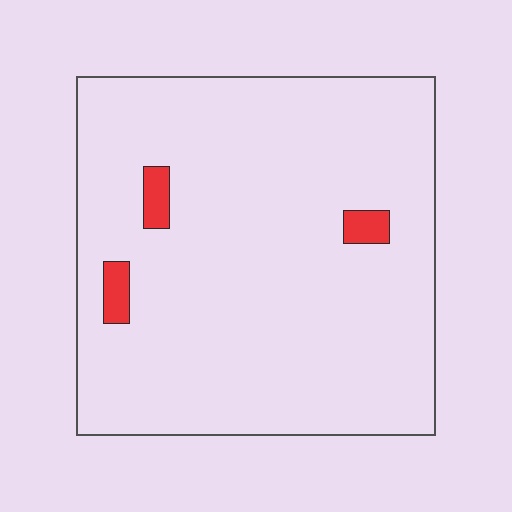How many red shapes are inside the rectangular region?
3.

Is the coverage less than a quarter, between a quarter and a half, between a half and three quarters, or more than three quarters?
Less than a quarter.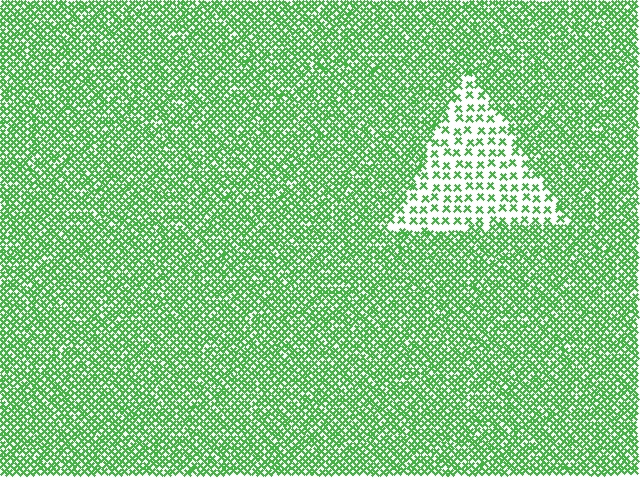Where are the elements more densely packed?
The elements are more densely packed outside the triangle boundary.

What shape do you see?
I see a triangle.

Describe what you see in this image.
The image contains small green elements arranged at two different densities. A triangle-shaped region is visible where the elements are less densely packed than the surrounding area.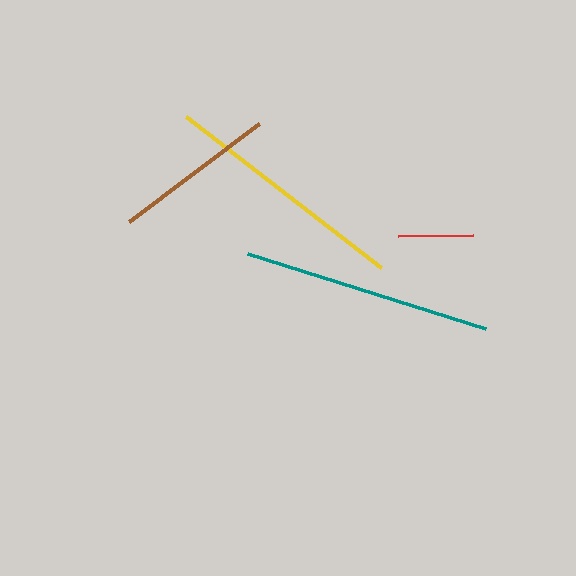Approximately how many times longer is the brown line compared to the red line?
The brown line is approximately 2.2 times the length of the red line.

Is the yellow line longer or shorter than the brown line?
The yellow line is longer than the brown line.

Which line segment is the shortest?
The red line is the shortest at approximately 75 pixels.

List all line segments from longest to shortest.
From longest to shortest: teal, yellow, brown, red.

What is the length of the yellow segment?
The yellow segment is approximately 247 pixels long.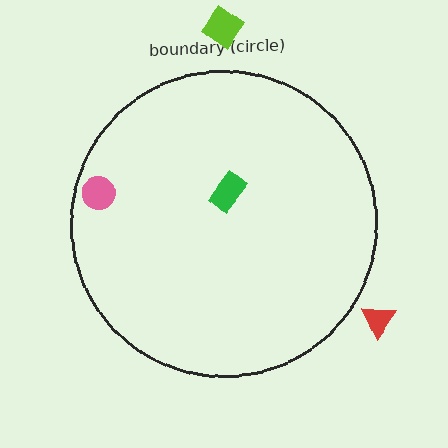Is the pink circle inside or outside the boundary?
Inside.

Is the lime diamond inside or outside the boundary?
Outside.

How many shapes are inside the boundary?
2 inside, 2 outside.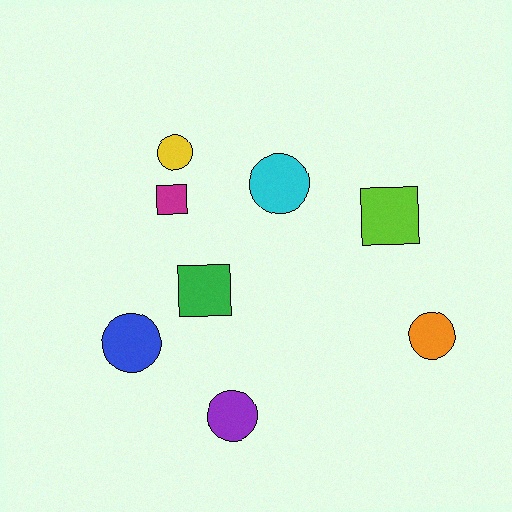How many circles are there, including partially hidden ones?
There are 5 circles.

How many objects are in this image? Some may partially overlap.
There are 8 objects.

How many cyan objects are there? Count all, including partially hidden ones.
There is 1 cyan object.